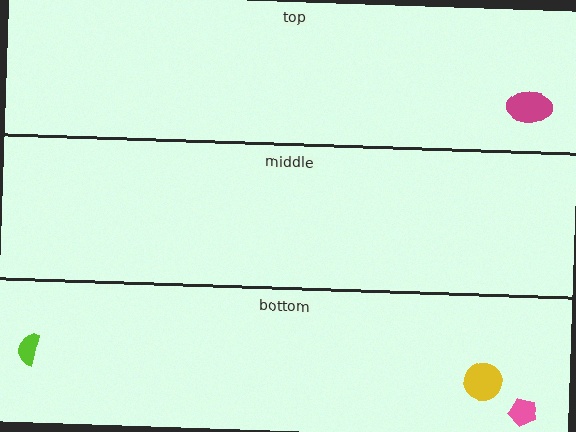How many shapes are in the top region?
1.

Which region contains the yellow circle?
The bottom region.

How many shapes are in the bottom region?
3.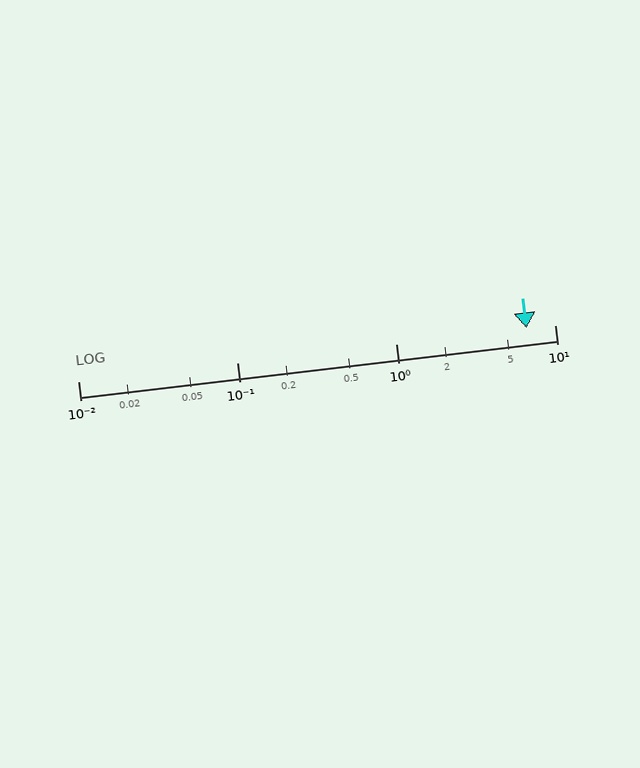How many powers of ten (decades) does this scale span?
The scale spans 3 decades, from 0.01 to 10.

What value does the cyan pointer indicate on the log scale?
The pointer indicates approximately 6.6.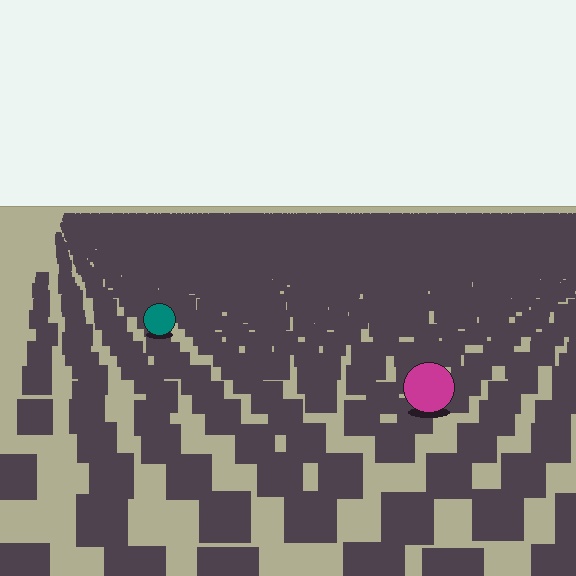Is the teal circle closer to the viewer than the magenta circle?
No. The magenta circle is closer — you can tell from the texture gradient: the ground texture is coarser near it.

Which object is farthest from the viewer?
The teal circle is farthest from the viewer. It appears smaller and the ground texture around it is denser.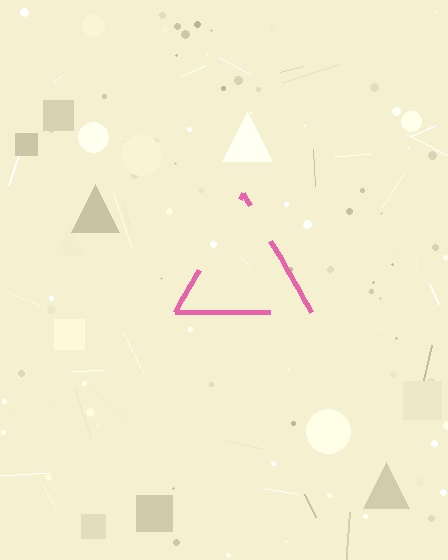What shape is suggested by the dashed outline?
The dashed outline suggests a triangle.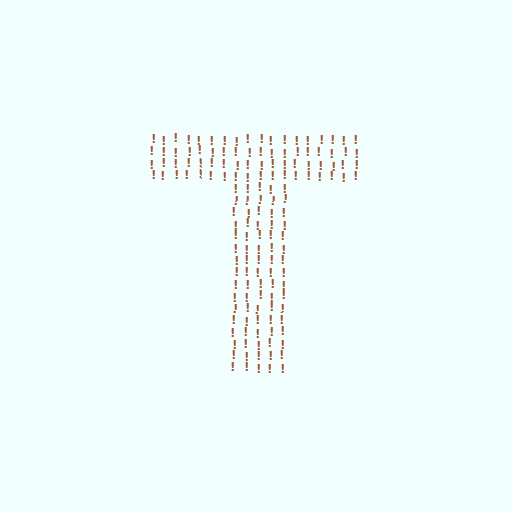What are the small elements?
The small elements are exclamation marks.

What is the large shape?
The large shape is the letter T.